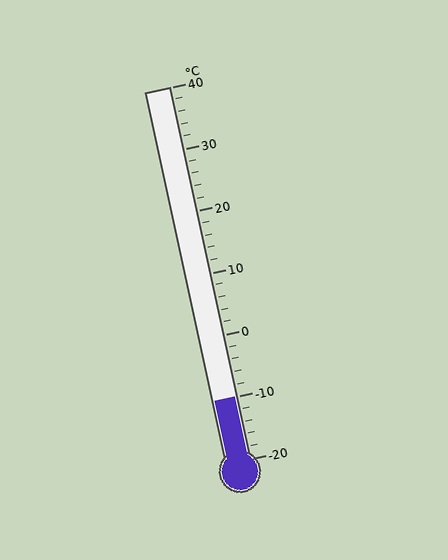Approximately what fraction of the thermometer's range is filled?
The thermometer is filled to approximately 15% of its range.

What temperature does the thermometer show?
The thermometer shows approximately -10°C.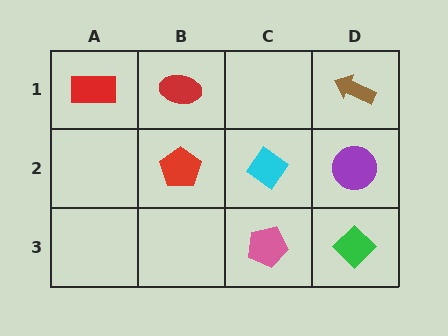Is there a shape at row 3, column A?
No, that cell is empty.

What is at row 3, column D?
A green diamond.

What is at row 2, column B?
A red pentagon.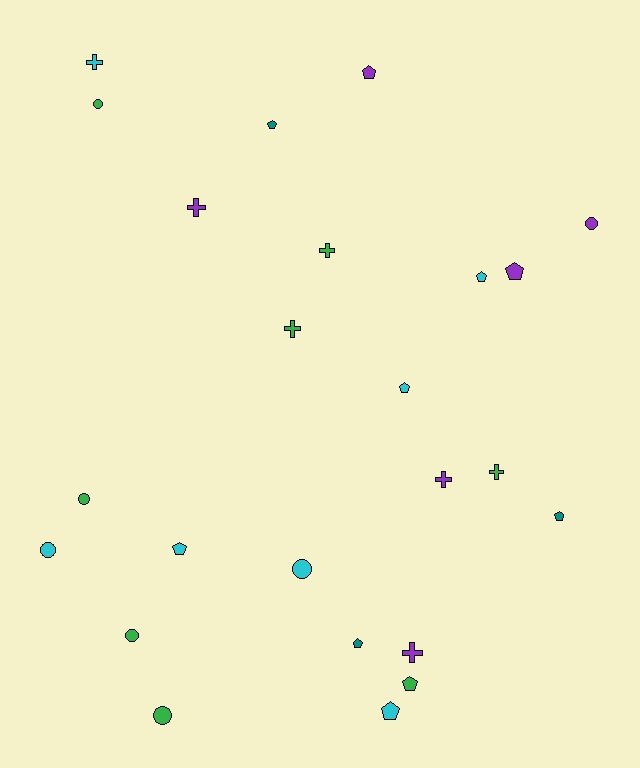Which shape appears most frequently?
Pentagon, with 10 objects.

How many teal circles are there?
There are no teal circles.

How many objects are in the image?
There are 24 objects.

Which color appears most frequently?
Green, with 8 objects.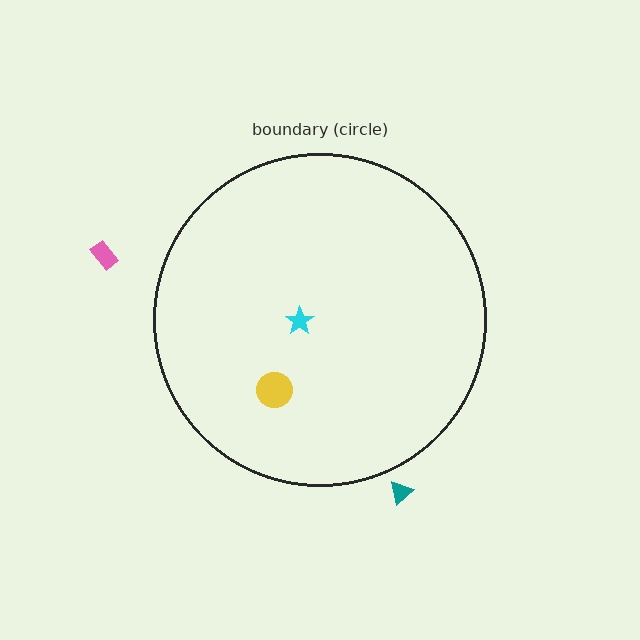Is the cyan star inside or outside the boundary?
Inside.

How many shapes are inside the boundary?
2 inside, 2 outside.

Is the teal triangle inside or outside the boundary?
Outside.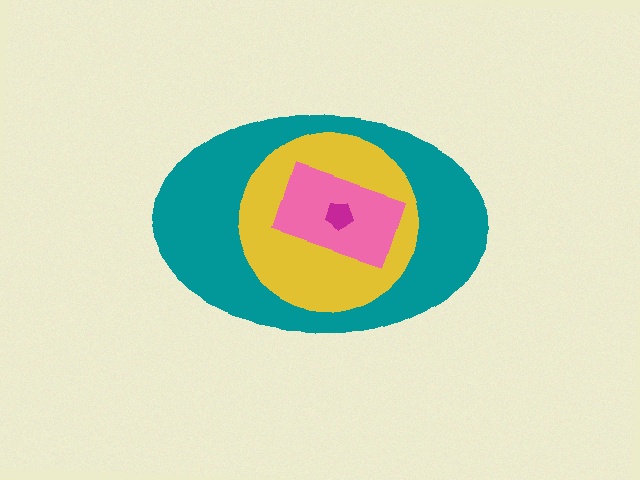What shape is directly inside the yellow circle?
The pink rectangle.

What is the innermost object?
The magenta pentagon.